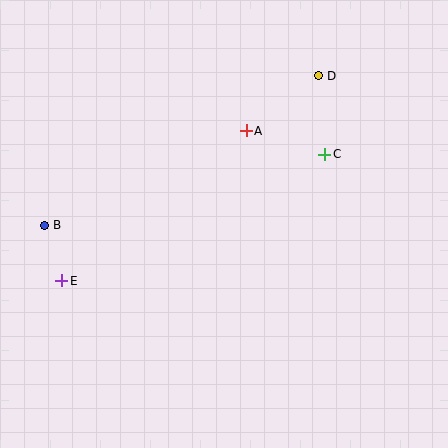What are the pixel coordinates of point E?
Point E is at (62, 281).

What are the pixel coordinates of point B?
Point B is at (45, 225).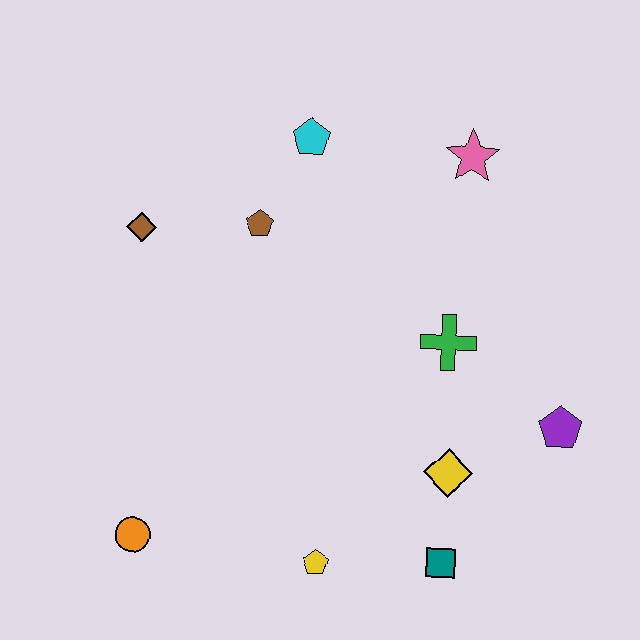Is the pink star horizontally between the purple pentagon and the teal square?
Yes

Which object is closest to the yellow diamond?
The teal square is closest to the yellow diamond.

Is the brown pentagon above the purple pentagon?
Yes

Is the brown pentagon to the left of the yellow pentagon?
Yes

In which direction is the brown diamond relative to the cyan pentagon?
The brown diamond is to the left of the cyan pentagon.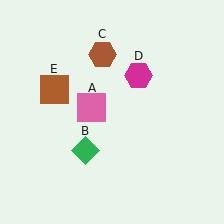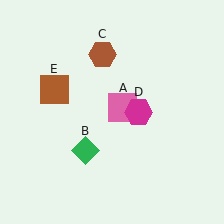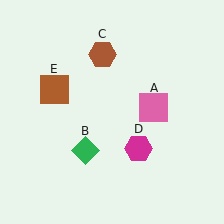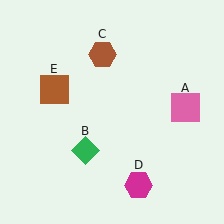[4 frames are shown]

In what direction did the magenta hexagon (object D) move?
The magenta hexagon (object D) moved down.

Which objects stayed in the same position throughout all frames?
Green diamond (object B) and brown hexagon (object C) and brown square (object E) remained stationary.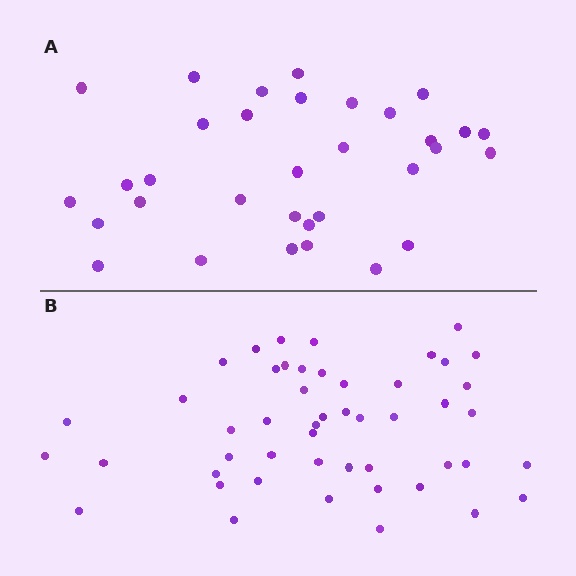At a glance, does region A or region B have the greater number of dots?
Region B (the bottom region) has more dots.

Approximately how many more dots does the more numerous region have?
Region B has approximately 15 more dots than region A.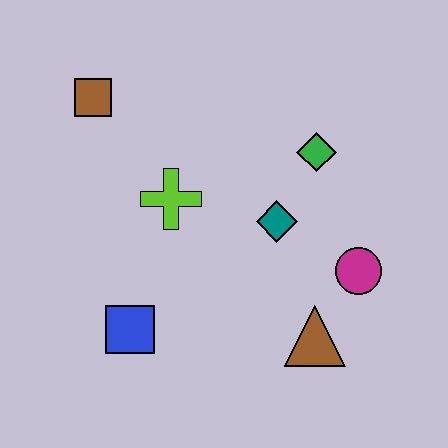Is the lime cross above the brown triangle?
Yes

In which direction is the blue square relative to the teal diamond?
The blue square is to the left of the teal diamond.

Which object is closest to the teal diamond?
The green diamond is closest to the teal diamond.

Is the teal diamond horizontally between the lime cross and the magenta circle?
Yes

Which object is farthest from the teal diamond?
The brown square is farthest from the teal diamond.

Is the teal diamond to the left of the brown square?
No